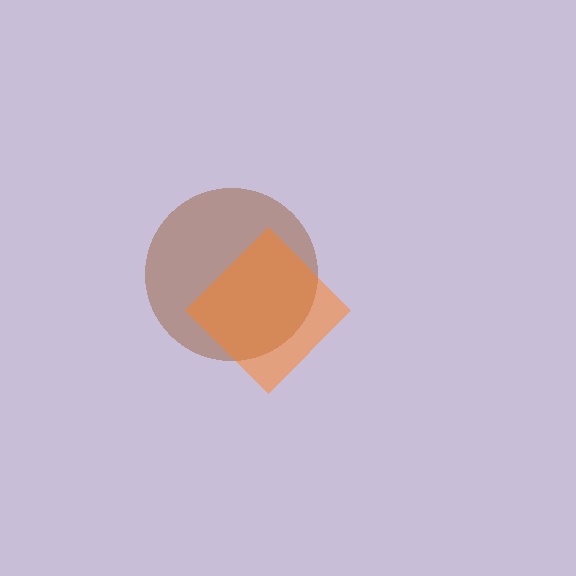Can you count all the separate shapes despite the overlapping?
Yes, there are 2 separate shapes.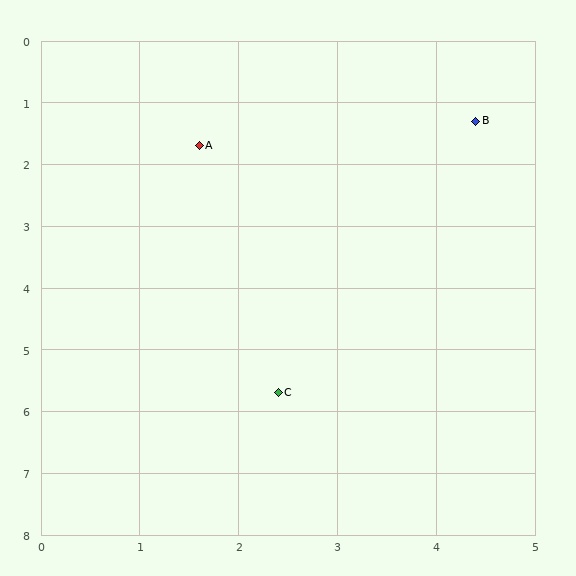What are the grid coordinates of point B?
Point B is at approximately (4.4, 1.3).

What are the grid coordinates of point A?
Point A is at approximately (1.6, 1.7).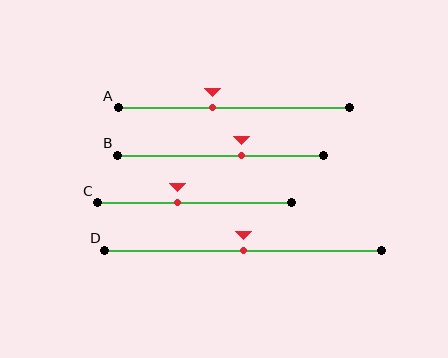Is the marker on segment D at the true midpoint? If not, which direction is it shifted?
Yes, the marker on segment D is at the true midpoint.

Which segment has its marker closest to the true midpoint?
Segment D has its marker closest to the true midpoint.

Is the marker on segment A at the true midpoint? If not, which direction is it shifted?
No, the marker on segment A is shifted to the left by about 9% of the segment length.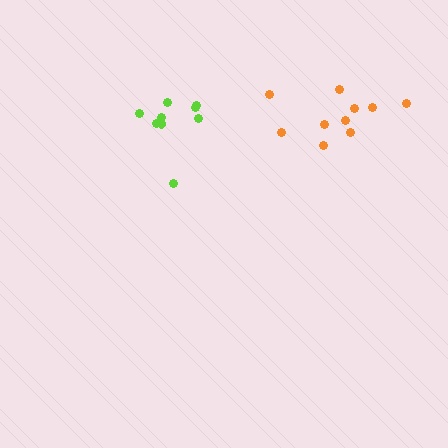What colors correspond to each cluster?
The clusters are colored: orange, lime.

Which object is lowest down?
The orange cluster is bottommost.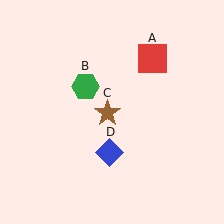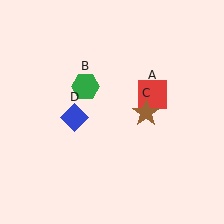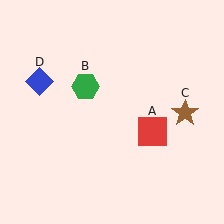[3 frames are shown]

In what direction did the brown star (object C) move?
The brown star (object C) moved right.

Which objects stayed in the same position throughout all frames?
Green hexagon (object B) remained stationary.